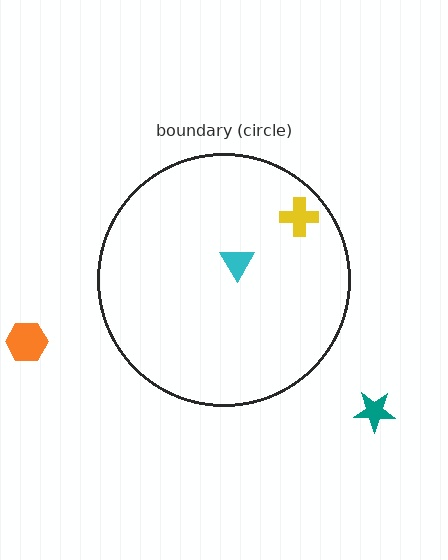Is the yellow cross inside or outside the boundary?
Inside.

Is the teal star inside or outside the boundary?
Outside.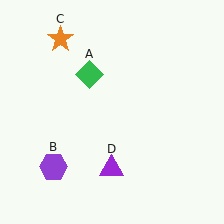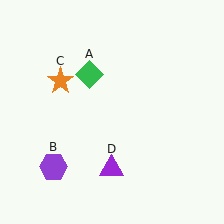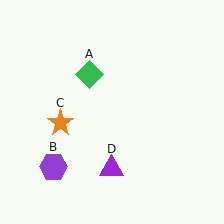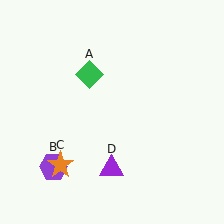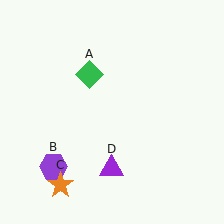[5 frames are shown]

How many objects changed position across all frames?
1 object changed position: orange star (object C).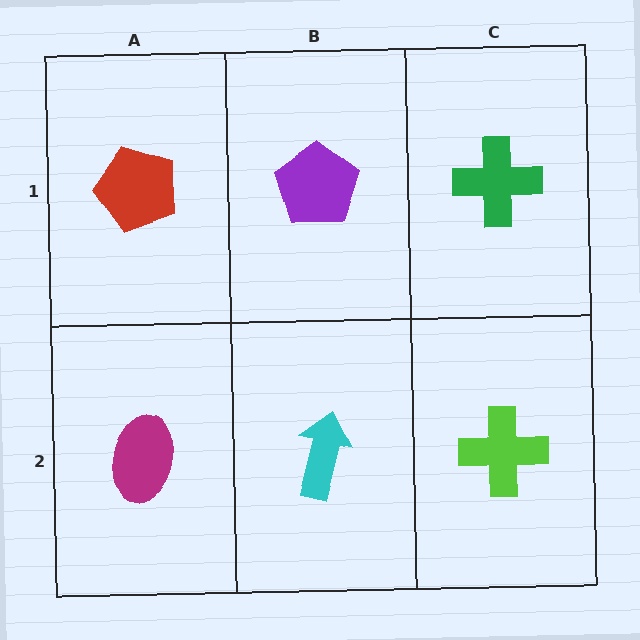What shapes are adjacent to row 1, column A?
A magenta ellipse (row 2, column A), a purple pentagon (row 1, column B).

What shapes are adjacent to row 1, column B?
A cyan arrow (row 2, column B), a red pentagon (row 1, column A), a green cross (row 1, column C).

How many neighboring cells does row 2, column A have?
2.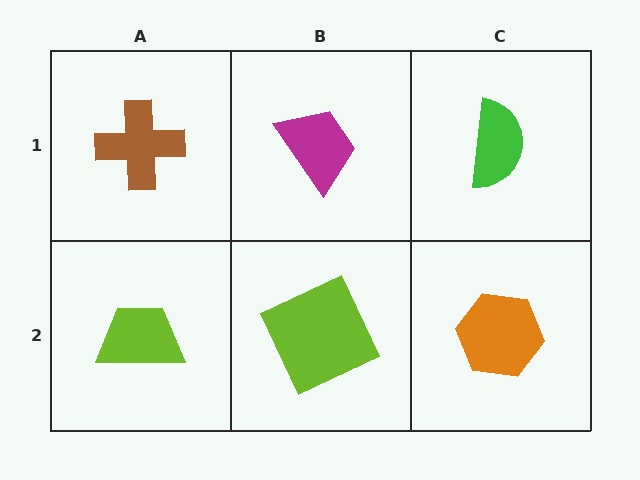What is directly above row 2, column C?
A green semicircle.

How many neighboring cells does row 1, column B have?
3.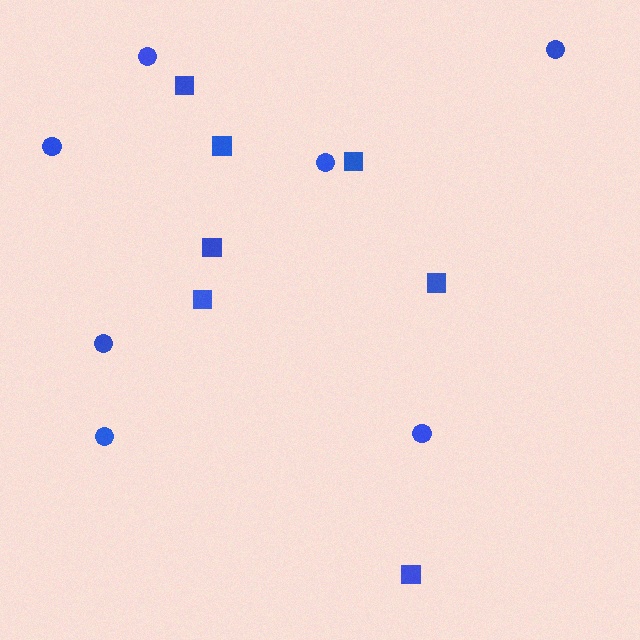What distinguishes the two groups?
There are 2 groups: one group of circles (7) and one group of squares (7).